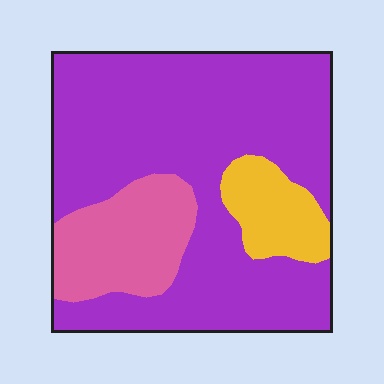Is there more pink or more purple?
Purple.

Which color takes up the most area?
Purple, at roughly 70%.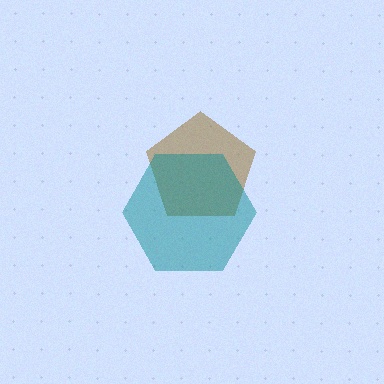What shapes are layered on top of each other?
The layered shapes are: a brown pentagon, a teal hexagon.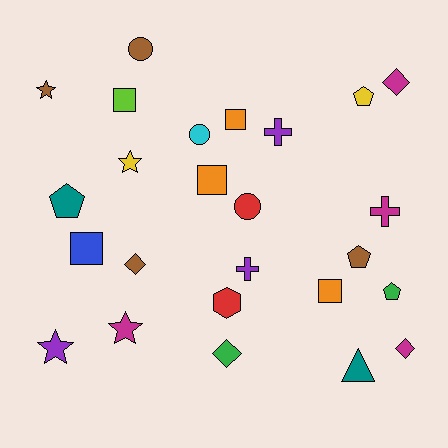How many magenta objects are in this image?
There are 4 magenta objects.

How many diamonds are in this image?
There are 4 diamonds.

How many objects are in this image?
There are 25 objects.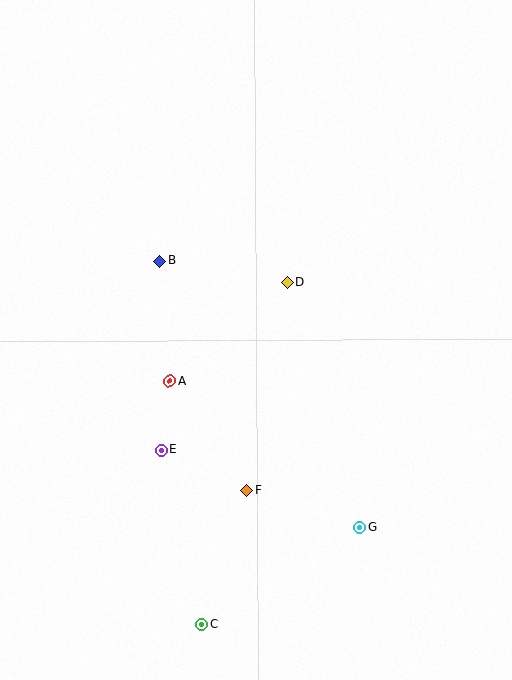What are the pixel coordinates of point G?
Point G is at (360, 528).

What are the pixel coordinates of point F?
Point F is at (246, 490).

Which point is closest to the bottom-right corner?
Point G is closest to the bottom-right corner.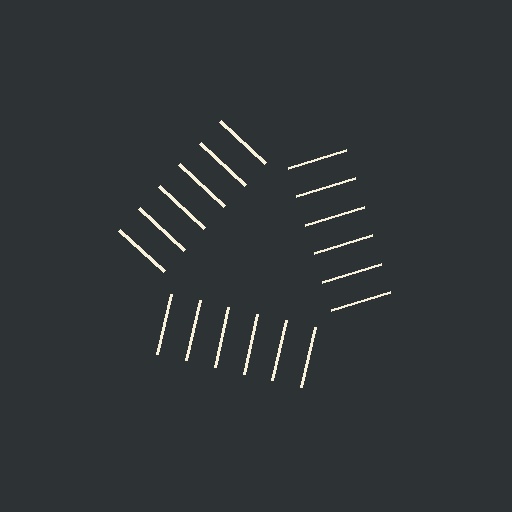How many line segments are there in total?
18 — 6 along each of the 3 edges.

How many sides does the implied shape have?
3 sides — the line-ends trace a triangle.